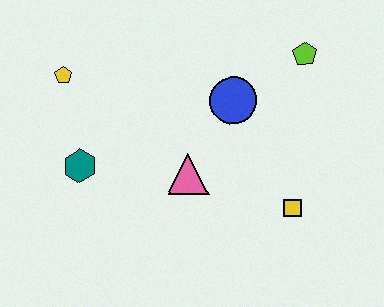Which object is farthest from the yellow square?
The yellow pentagon is farthest from the yellow square.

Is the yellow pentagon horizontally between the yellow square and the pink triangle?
No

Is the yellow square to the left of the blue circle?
No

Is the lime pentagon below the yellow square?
No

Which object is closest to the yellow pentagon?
The teal hexagon is closest to the yellow pentagon.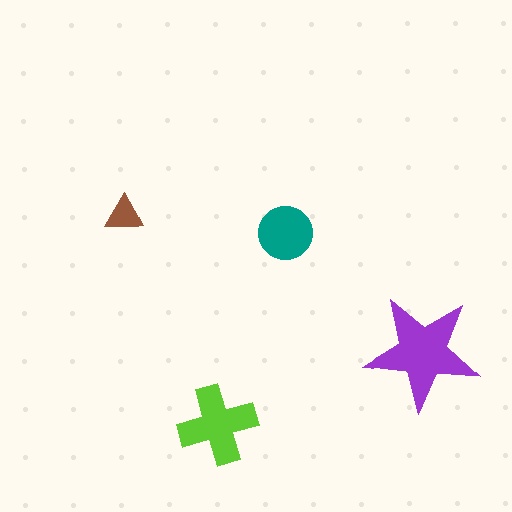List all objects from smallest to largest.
The brown triangle, the teal circle, the lime cross, the purple star.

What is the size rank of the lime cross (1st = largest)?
2nd.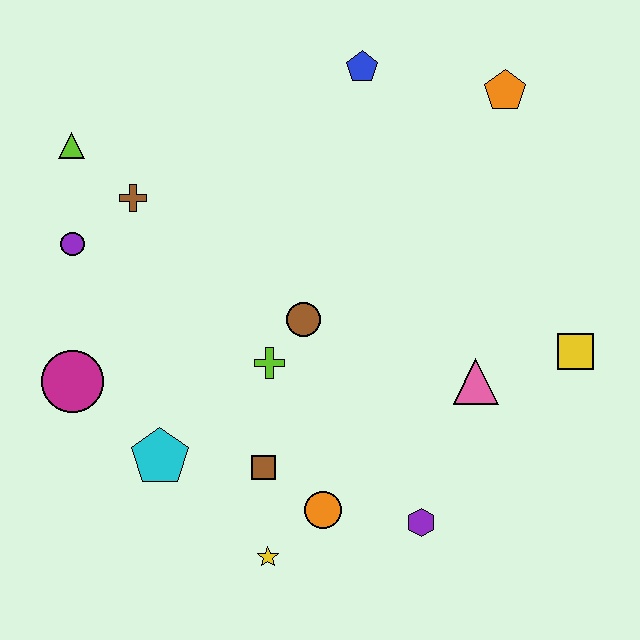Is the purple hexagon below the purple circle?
Yes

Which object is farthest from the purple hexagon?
The lime triangle is farthest from the purple hexagon.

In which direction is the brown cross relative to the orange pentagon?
The brown cross is to the left of the orange pentagon.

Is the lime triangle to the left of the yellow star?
Yes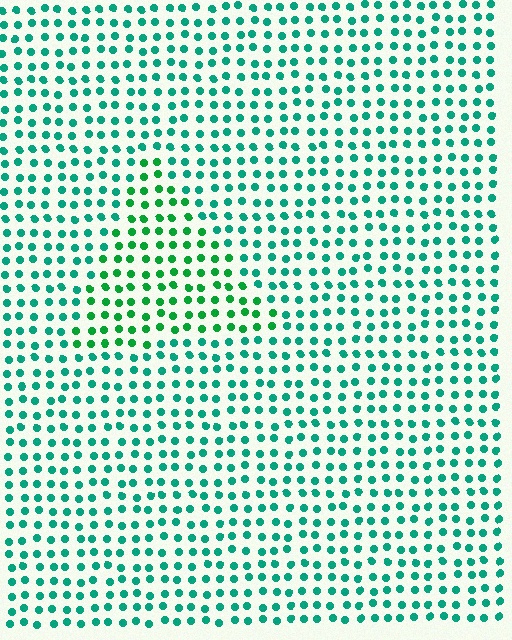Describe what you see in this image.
The image is filled with small teal elements in a uniform arrangement. A triangle-shaped region is visible where the elements are tinted to a slightly different hue, forming a subtle color boundary.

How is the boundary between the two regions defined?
The boundary is defined purely by a slight shift in hue (about 29 degrees). Spacing, size, and orientation are identical on both sides.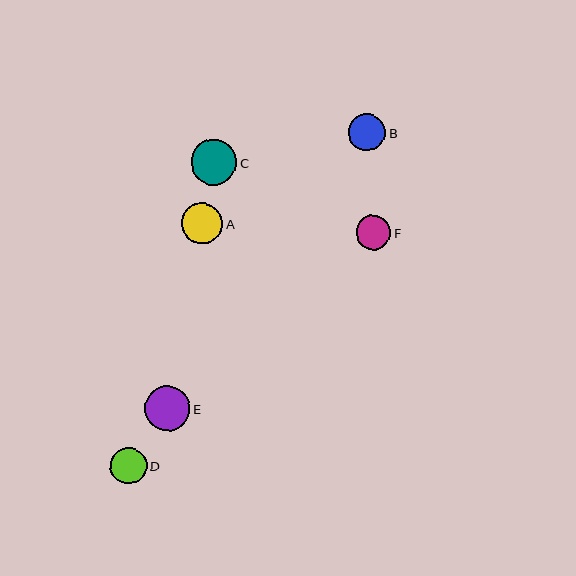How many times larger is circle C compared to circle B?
Circle C is approximately 1.2 times the size of circle B.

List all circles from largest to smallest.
From largest to smallest: C, E, A, B, D, F.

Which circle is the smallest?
Circle F is the smallest with a size of approximately 35 pixels.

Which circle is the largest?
Circle C is the largest with a size of approximately 46 pixels.